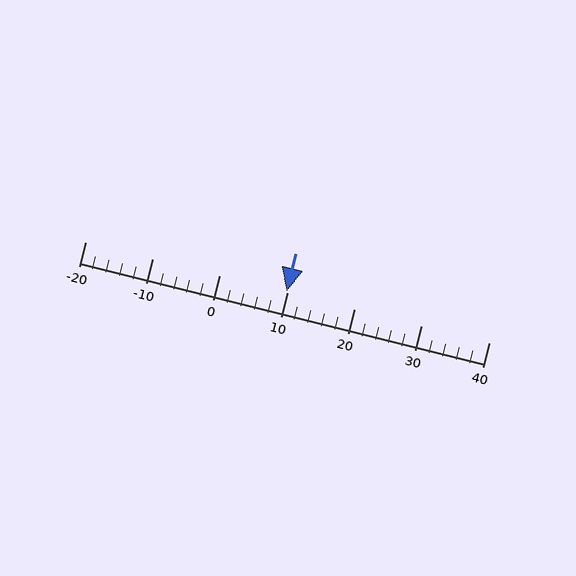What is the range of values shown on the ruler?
The ruler shows values from -20 to 40.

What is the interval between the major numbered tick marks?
The major tick marks are spaced 10 units apart.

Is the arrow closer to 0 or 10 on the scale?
The arrow is closer to 10.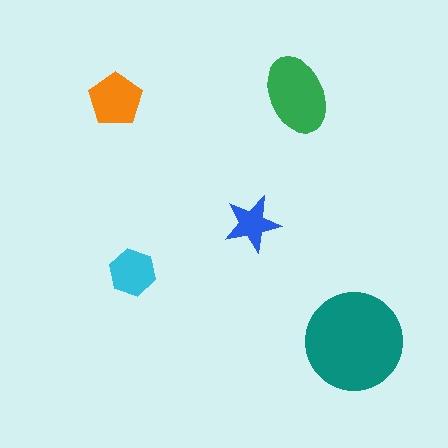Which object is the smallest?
The blue star.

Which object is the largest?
The teal circle.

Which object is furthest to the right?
The teal circle is rightmost.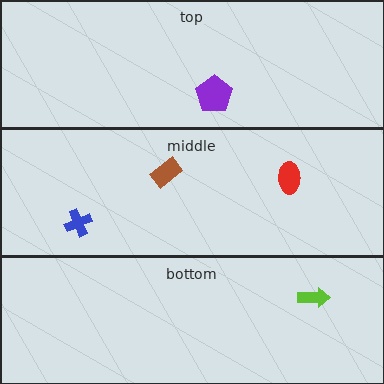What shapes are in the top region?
The purple pentagon.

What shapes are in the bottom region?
The lime arrow.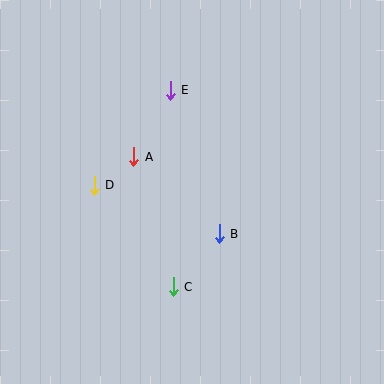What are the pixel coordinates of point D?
Point D is at (94, 185).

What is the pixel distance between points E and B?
The distance between E and B is 152 pixels.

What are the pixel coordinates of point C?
Point C is at (173, 287).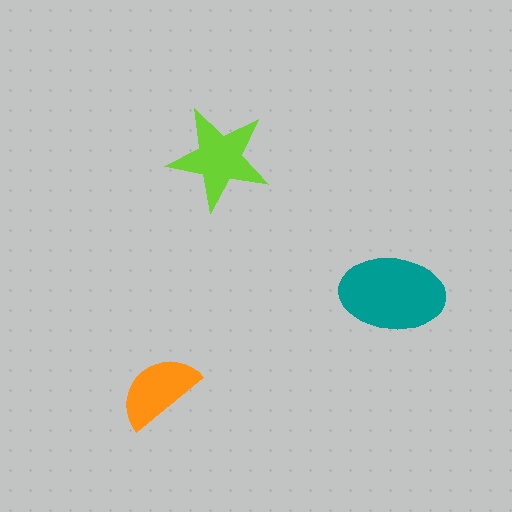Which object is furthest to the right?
The teal ellipse is rightmost.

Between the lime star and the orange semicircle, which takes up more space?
The lime star.